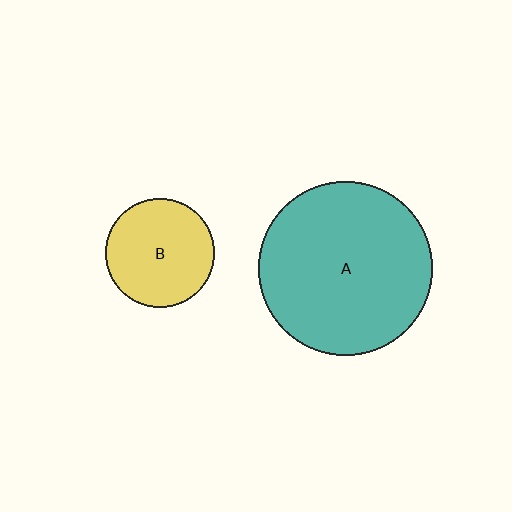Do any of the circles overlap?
No, none of the circles overlap.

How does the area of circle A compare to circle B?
Approximately 2.5 times.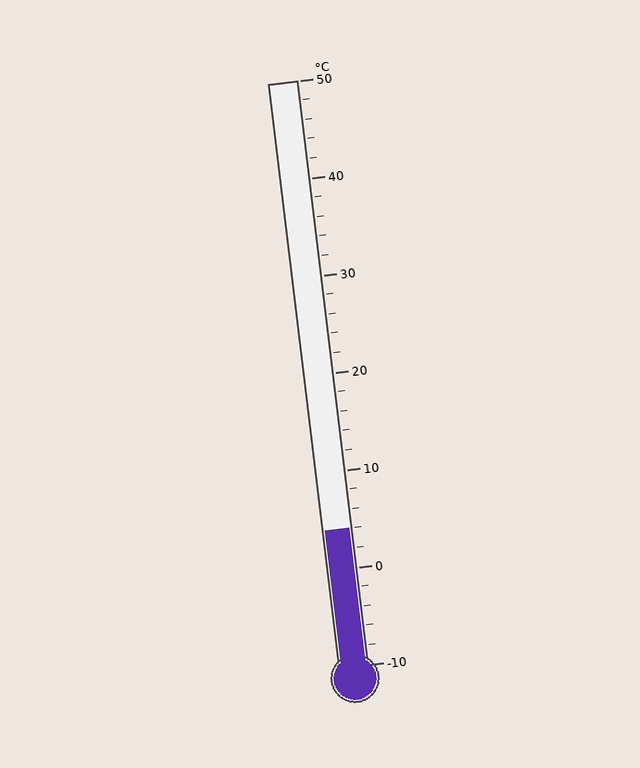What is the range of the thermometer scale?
The thermometer scale ranges from -10°C to 50°C.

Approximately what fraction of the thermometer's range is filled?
The thermometer is filled to approximately 25% of its range.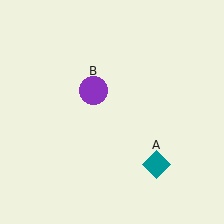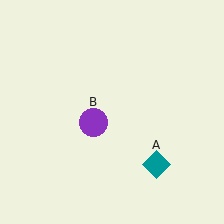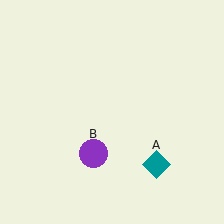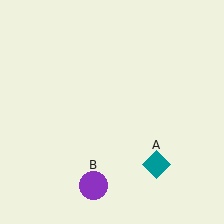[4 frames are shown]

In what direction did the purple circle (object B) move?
The purple circle (object B) moved down.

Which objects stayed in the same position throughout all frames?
Teal diamond (object A) remained stationary.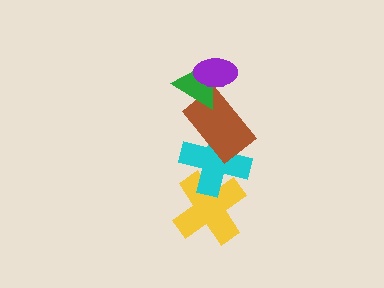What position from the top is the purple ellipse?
The purple ellipse is 1st from the top.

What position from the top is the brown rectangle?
The brown rectangle is 3rd from the top.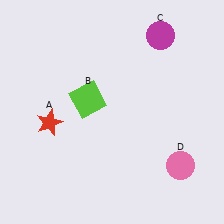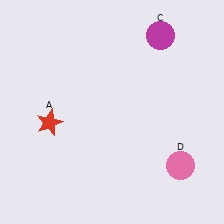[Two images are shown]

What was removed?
The lime square (B) was removed in Image 2.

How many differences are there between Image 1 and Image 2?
There is 1 difference between the two images.